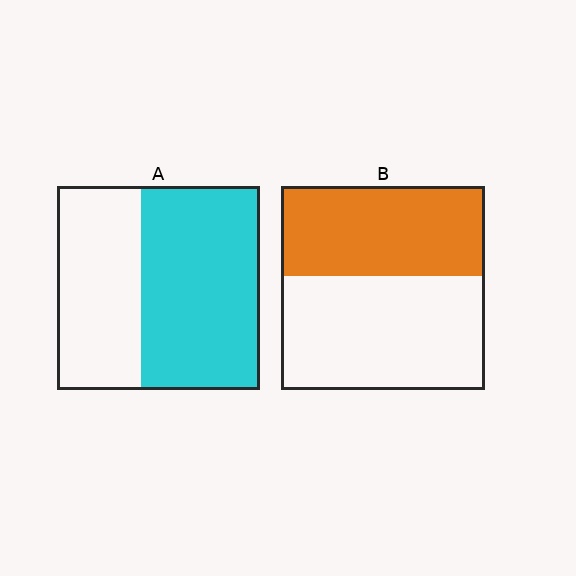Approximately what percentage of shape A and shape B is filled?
A is approximately 60% and B is approximately 45%.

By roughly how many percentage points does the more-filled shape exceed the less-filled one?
By roughly 15 percentage points (A over B).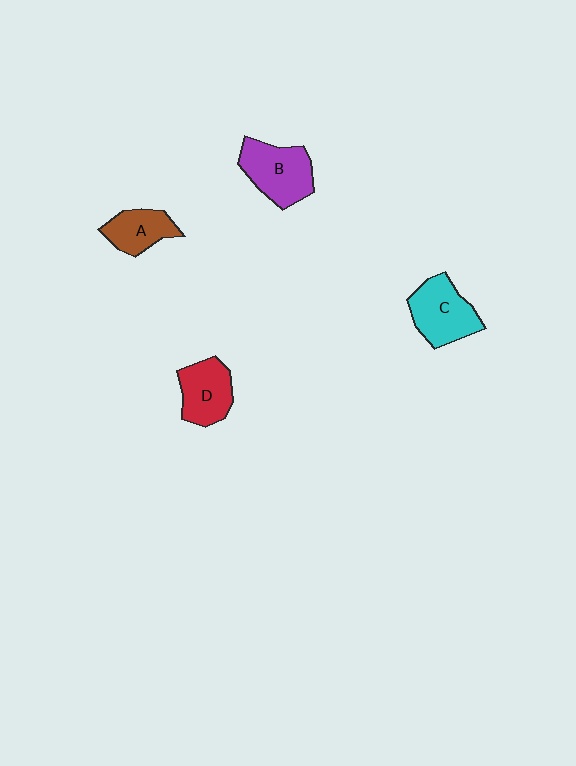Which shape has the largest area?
Shape B (purple).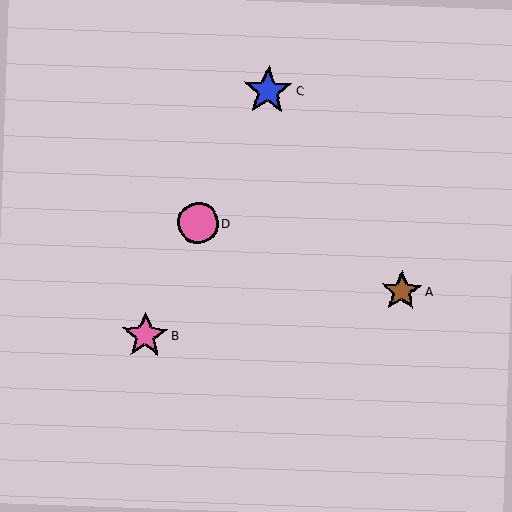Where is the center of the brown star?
The center of the brown star is at (401, 291).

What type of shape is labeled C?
Shape C is a blue star.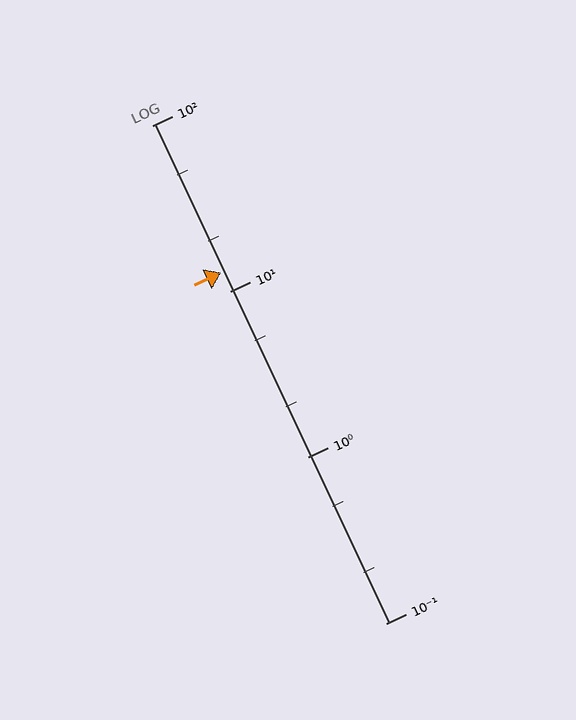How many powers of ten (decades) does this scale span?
The scale spans 3 decades, from 0.1 to 100.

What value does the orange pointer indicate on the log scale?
The pointer indicates approximately 13.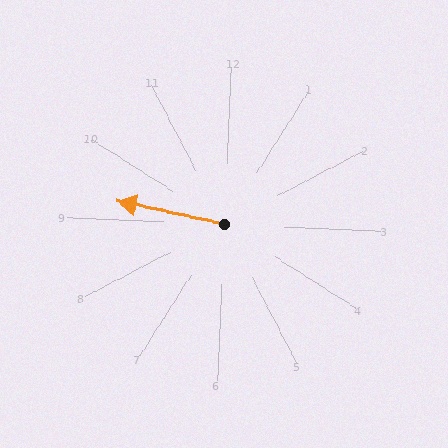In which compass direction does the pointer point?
West.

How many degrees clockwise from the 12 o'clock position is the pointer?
Approximately 279 degrees.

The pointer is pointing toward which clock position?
Roughly 9 o'clock.